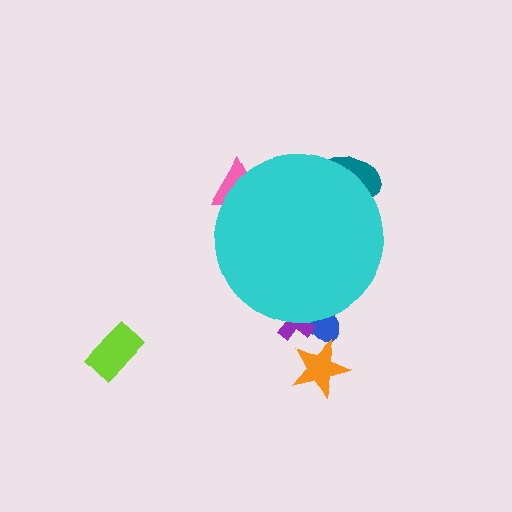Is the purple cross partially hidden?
Yes, the purple cross is partially hidden behind the cyan circle.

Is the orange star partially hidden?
No, the orange star is fully visible.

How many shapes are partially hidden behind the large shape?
4 shapes are partially hidden.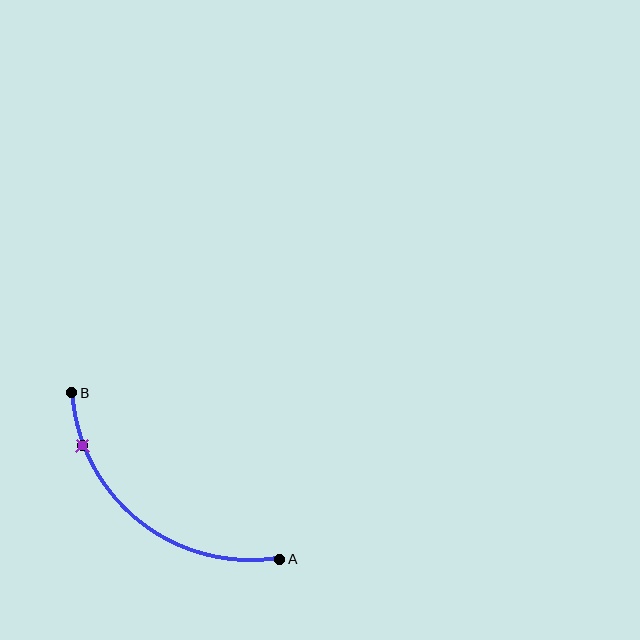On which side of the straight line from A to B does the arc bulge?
The arc bulges below and to the left of the straight line connecting A and B.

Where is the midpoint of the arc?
The arc midpoint is the point on the curve farthest from the straight line joining A and B. It sits below and to the left of that line.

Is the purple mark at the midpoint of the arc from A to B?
No. The purple mark lies on the arc but is closer to endpoint B. The arc midpoint would be at the point on the curve equidistant along the arc from both A and B.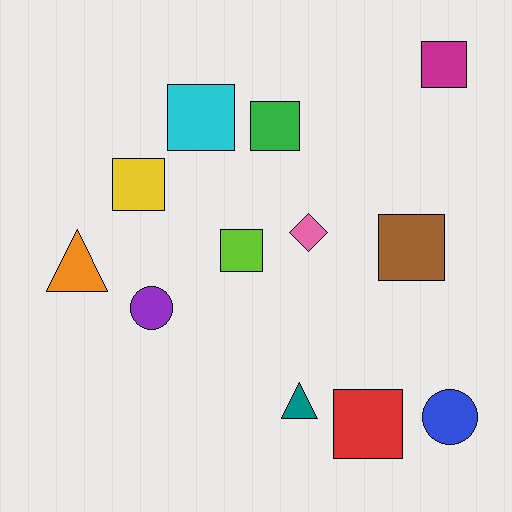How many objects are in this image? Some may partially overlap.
There are 12 objects.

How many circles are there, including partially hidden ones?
There are 2 circles.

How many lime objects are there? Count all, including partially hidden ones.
There is 1 lime object.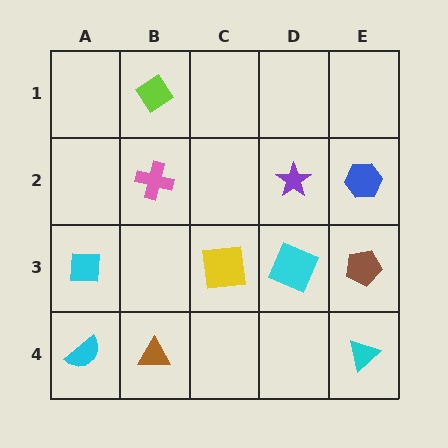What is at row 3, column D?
A cyan square.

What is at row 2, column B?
A pink cross.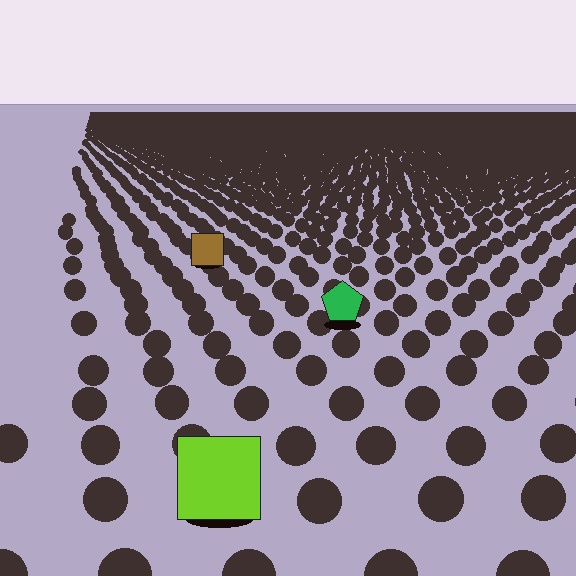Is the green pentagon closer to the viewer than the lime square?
No. The lime square is closer — you can tell from the texture gradient: the ground texture is coarser near it.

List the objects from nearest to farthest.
From nearest to farthest: the lime square, the green pentagon, the brown square.